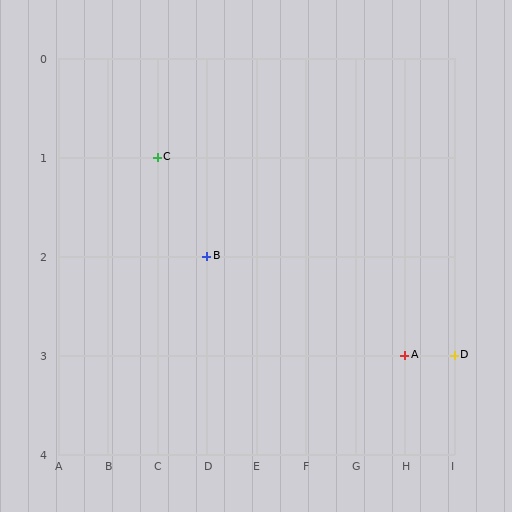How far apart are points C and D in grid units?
Points C and D are 6 columns and 2 rows apart (about 6.3 grid units diagonally).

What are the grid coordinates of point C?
Point C is at grid coordinates (C, 1).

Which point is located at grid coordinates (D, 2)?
Point B is at (D, 2).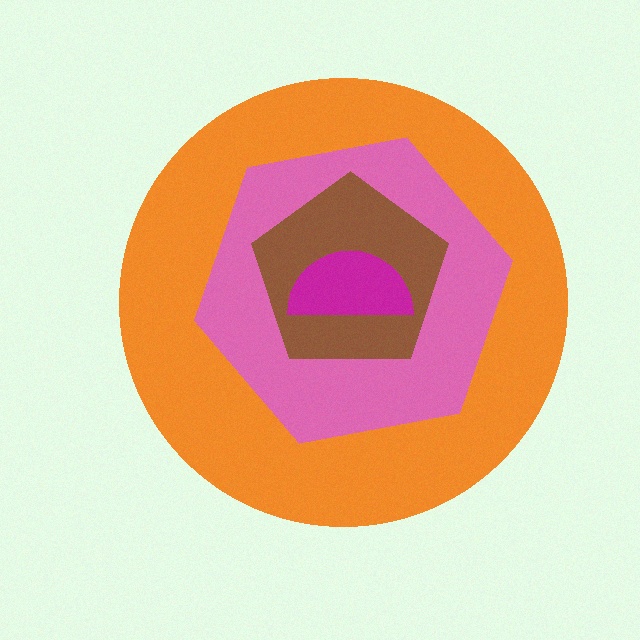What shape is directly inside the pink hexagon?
The brown pentagon.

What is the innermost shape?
The magenta semicircle.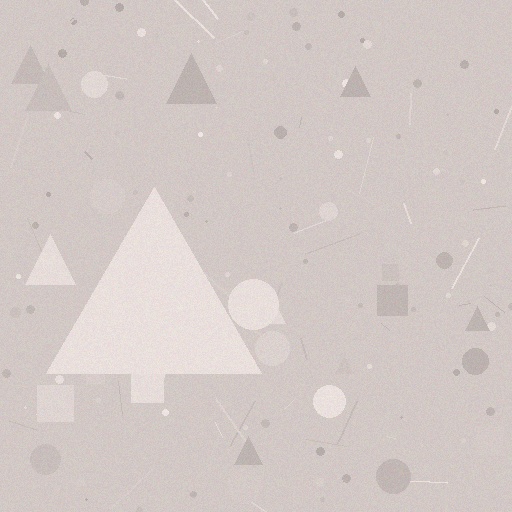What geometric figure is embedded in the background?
A triangle is embedded in the background.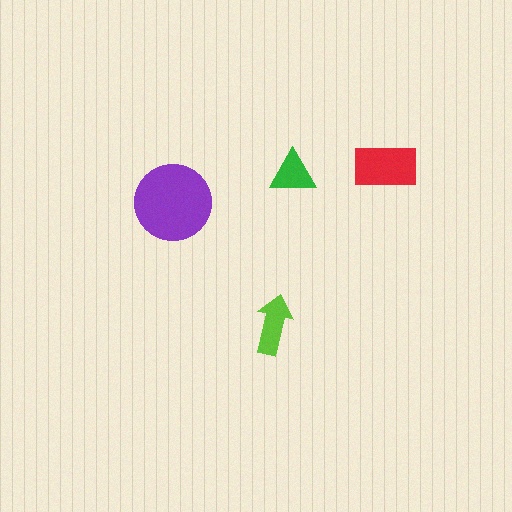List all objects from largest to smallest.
The purple circle, the red rectangle, the lime arrow, the green triangle.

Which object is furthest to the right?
The red rectangle is rightmost.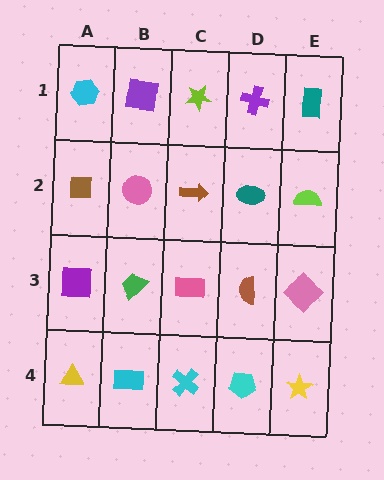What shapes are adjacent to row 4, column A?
A purple square (row 3, column A), a cyan rectangle (row 4, column B).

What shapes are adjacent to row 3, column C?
A brown arrow (row 2, column C), a cyan cross (row 4, column C), a green trapezoid (row 3, column B), a brown semicircle (row 3, column D).